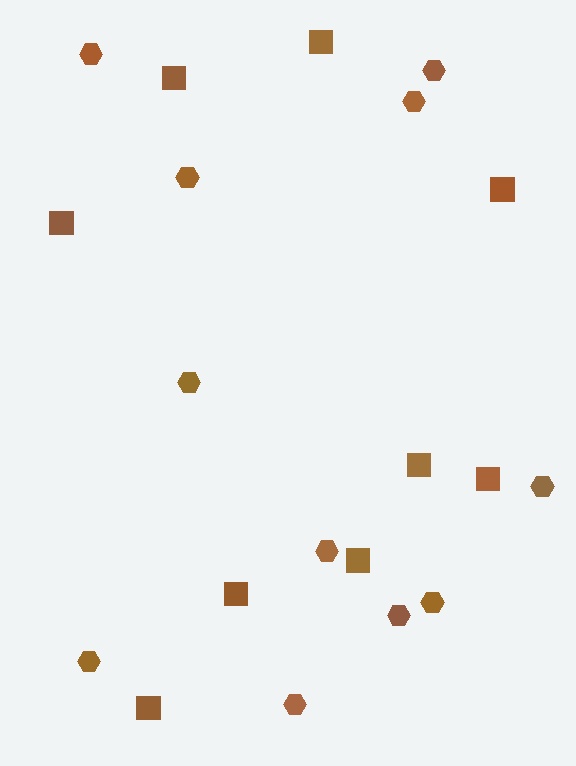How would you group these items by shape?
There are 2 groups: one group of squares (9) and one group of hexagons (11).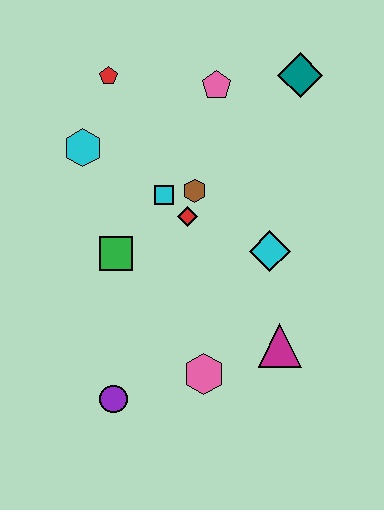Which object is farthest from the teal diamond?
The purple circle is farthest from the teal diamond.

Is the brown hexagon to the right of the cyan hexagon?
Yes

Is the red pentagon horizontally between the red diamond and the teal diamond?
No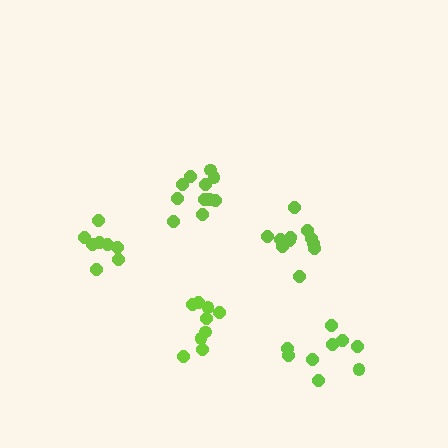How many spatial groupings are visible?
There are 5 spatial groupings.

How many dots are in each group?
Group 1: 11 dots, Group 2: 11 dots, Group 3: 9 dots, Group 4: 8 dots, Group 5: 9 dots (48 total).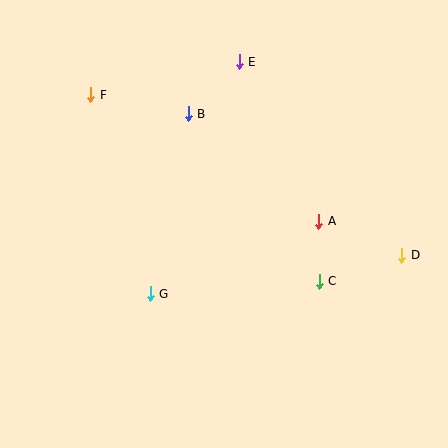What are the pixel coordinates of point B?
Point B is at (188, 114).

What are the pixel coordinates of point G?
Point G is at (150, 294).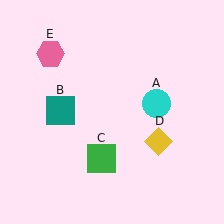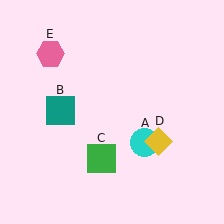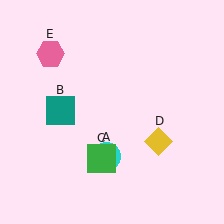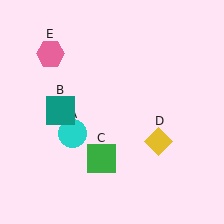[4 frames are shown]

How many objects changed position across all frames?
1 object changed position: cyan circle (object A).